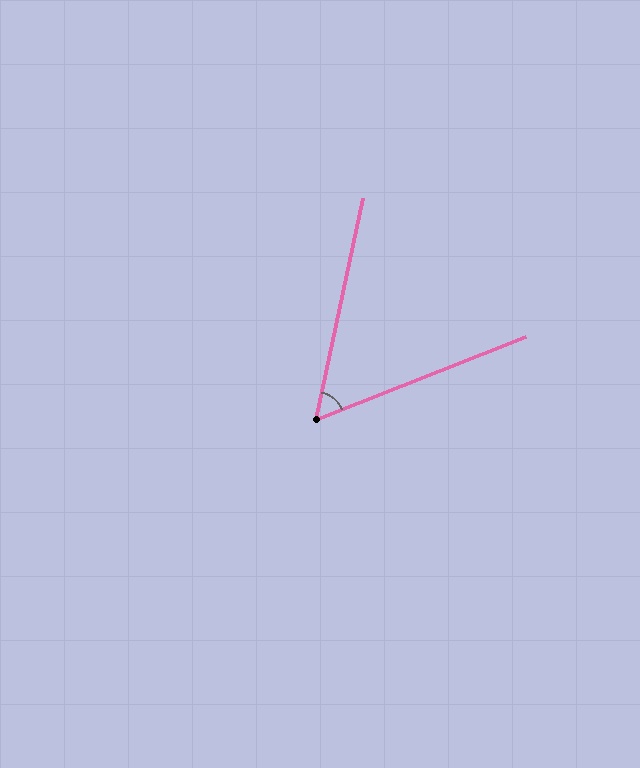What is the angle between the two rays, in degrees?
Approximately 56 degrees.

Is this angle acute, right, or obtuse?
It is acute.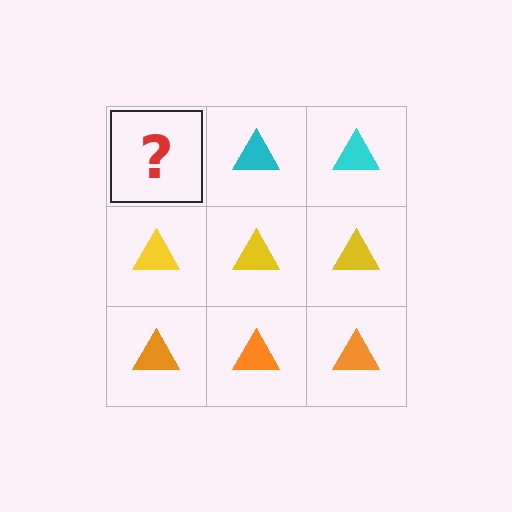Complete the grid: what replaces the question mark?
The question mark should be replaced with a cyan triangle.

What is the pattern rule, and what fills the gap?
The rule is that each row has a consistent color. The gap should be filled with a cyan triangle.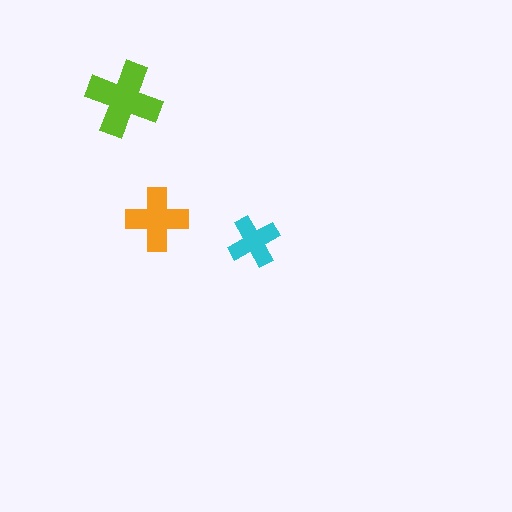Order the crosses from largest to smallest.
the lime one, the orange one, the cyan one.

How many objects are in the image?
There are 3 objects in the image.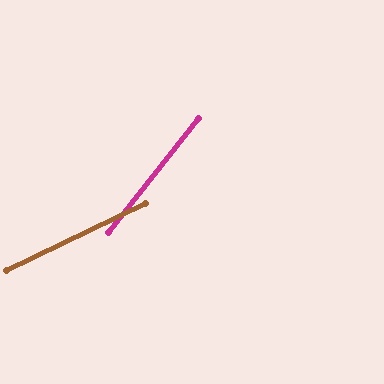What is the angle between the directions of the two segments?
Approximately 26 degrees.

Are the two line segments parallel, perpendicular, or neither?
Neither parallel nor perpendicular — they differ by about 26°.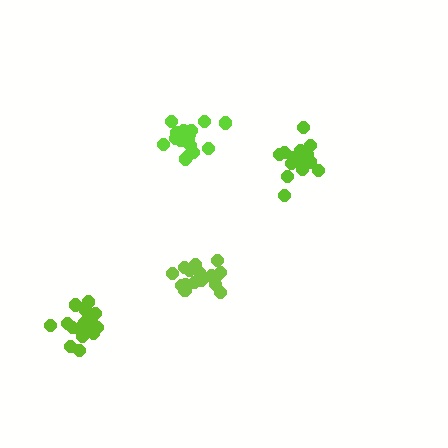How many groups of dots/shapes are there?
There are 4 groups.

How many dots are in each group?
Group 1: 19 dots, Group 2: 18 dots, Group 3: 19 dots, Group 4: 15 dots (71 total).